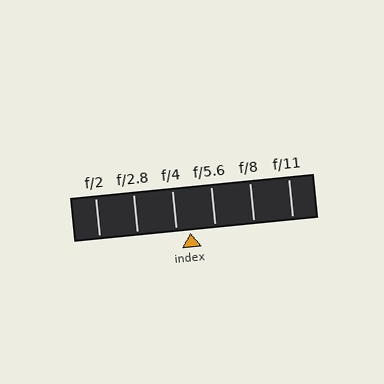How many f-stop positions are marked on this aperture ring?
There are 6 f-stop positions marked.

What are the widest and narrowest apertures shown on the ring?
The widest aperture shown is f/2 and the narrowest is f/11.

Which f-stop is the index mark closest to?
The index mark is closest to f/4.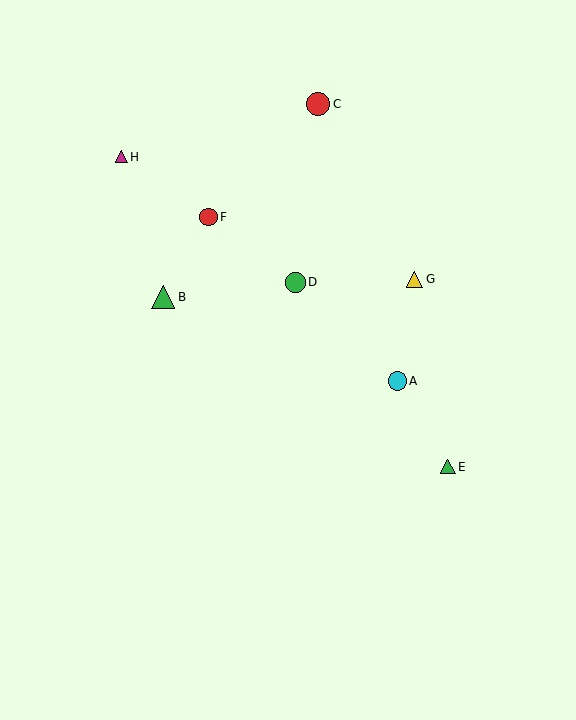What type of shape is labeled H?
Shape H is a magenta triangle.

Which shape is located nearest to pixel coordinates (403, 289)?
The yellow triangle (labeled G) at (415, 279) is nearest to that location.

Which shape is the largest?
The green triangle (labeled B) is the largest.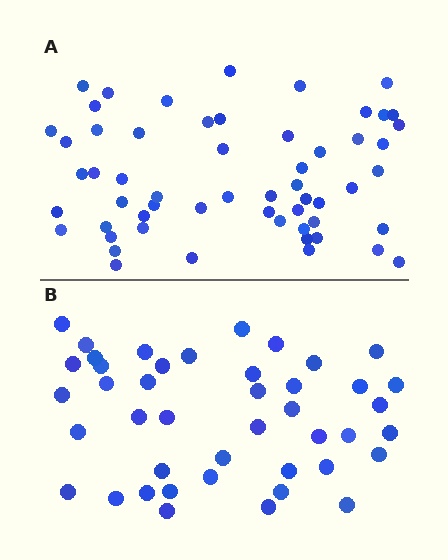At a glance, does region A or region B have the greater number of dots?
Region A (the top region) has more dots.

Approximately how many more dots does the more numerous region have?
Region A has approximately 15 more dots than region B.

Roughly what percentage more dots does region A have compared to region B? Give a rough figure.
About 35% more.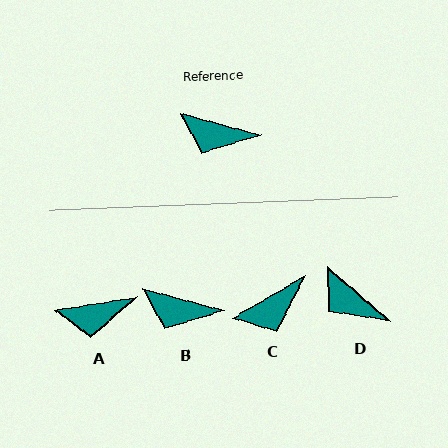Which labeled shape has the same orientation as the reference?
B.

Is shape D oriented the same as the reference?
No, it is off by about 26 degrees.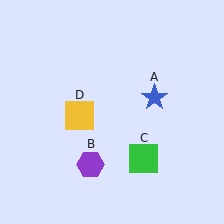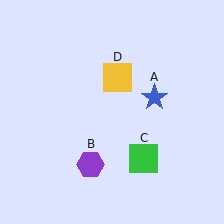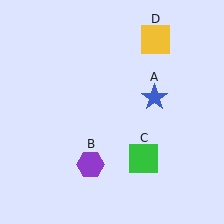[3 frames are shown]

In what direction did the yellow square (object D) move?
The yellow square (object D) moved up and to the right.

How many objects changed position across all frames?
1 object changed position: yellow square (object D).